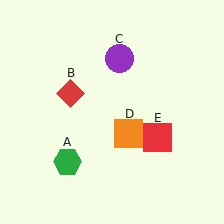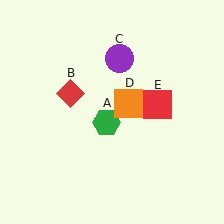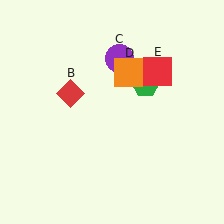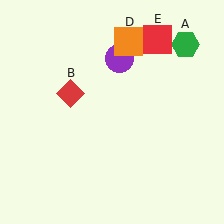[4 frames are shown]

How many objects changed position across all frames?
3 objects changed position: green hexagon (object A), orange square (object D), red square (object E).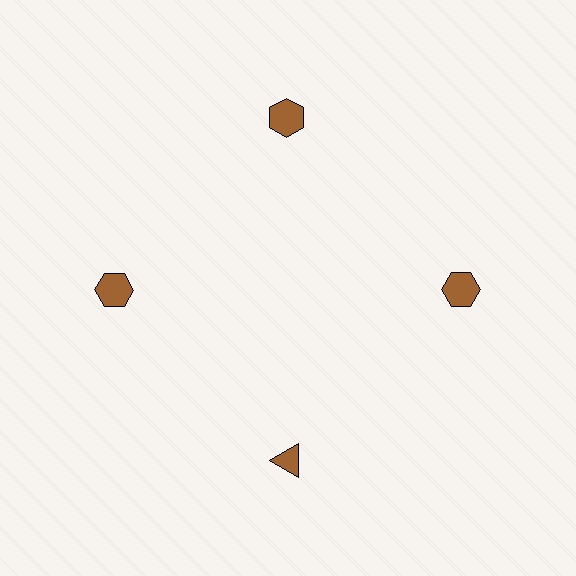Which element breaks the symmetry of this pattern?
The brown triangle at roughly the 6 o'clock position breaks the symmetry. All other shapes are brown hexagons.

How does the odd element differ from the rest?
It has a different shape: triangle instead of hexagon.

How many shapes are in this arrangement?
There are 4 shapes arranged in a ring pattern.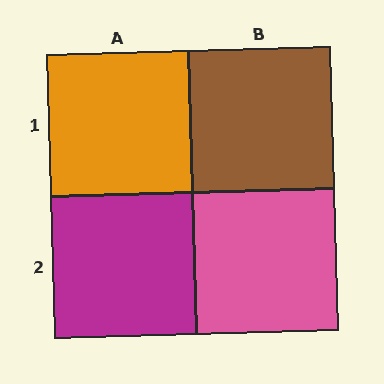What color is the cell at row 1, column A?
Orange.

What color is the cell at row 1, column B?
Brown.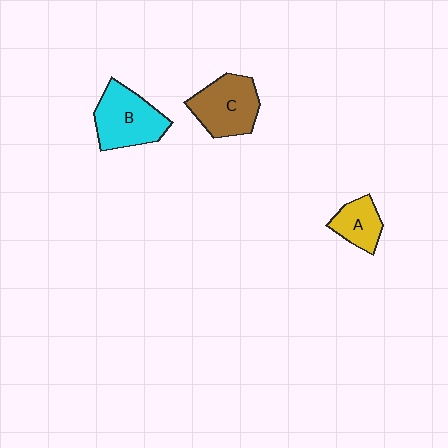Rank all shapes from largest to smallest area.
From largest to smallest: B (cyan), C (brown), A (yellow).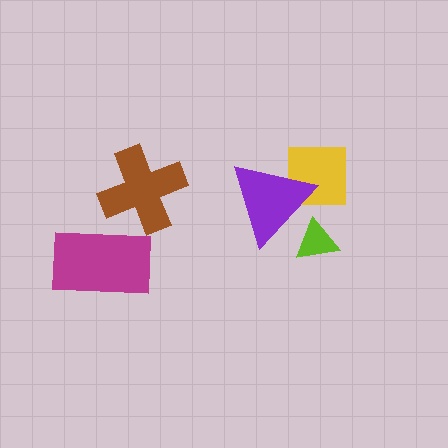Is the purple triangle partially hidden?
No, no other shape covers it.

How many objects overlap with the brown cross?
0 objects overlap with the brown cross.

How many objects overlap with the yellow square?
1 object overlaps with the yellow square.